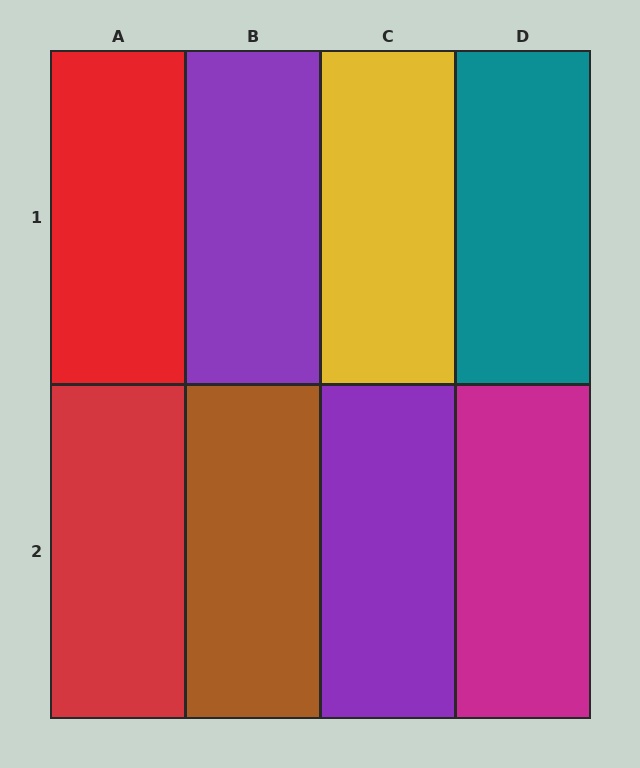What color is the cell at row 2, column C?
Purple.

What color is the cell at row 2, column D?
Magenta.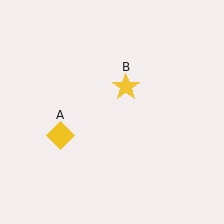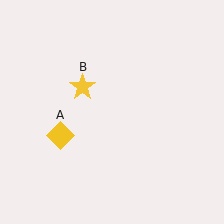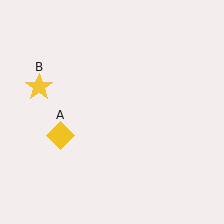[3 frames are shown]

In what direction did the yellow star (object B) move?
The yellow star (object B) moved left.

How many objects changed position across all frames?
1 object changed position: yellow star (object B).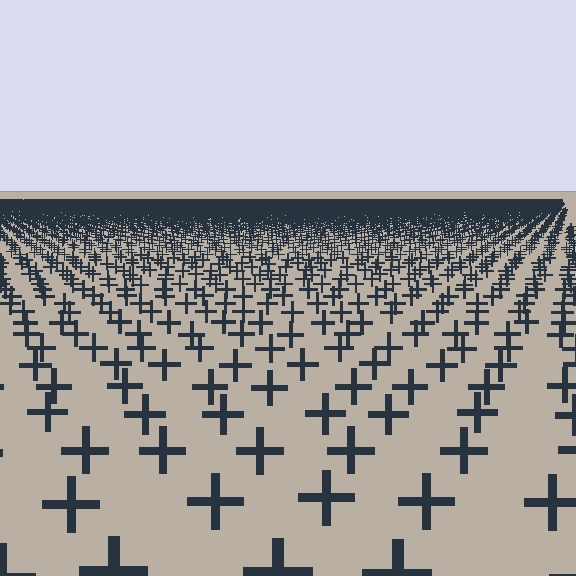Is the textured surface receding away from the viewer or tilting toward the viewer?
The surface is receding away from the viewer. Texture elements get smaller and denser toward the top.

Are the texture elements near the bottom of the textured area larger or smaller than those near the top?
Larger. Near the bottom, elements are closer to the viewer and appear at a bigger on-screen size.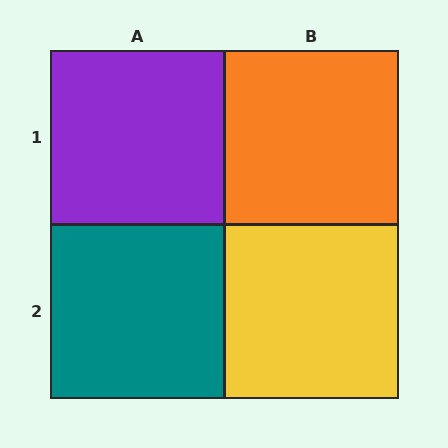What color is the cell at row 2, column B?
Yellow.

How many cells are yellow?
1 cell is yellow.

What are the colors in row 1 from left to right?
Purple, orange.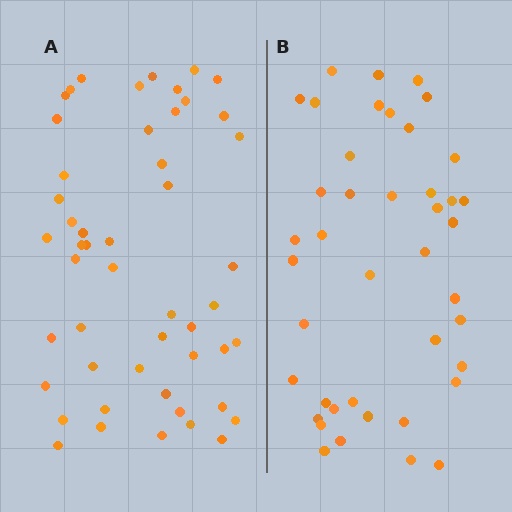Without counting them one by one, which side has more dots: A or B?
Region A (the left region) has more dots.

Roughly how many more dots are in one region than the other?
Region A has roughly 8 or so more dots than region B.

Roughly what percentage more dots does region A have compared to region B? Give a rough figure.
About 20% more.